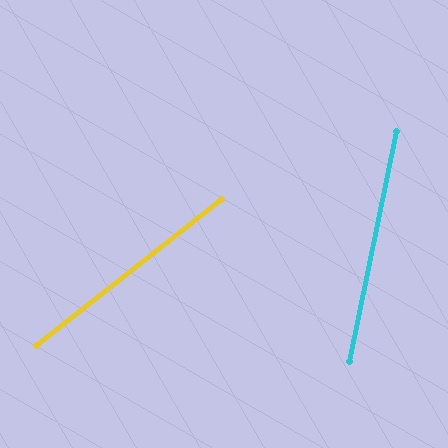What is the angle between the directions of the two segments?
Approximately 40 degrees.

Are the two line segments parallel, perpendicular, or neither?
Neither parallel nor perpendicular — they differ by about 40°.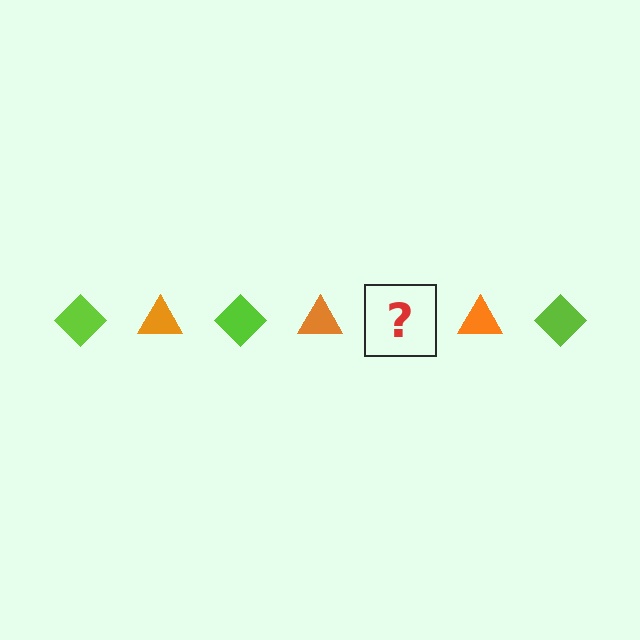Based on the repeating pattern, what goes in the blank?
The blank should be a lime diamond.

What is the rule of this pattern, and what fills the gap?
The rule is that the pattern alternates between lime diamond and orange triangle. The gap should be filled with a lime diamond.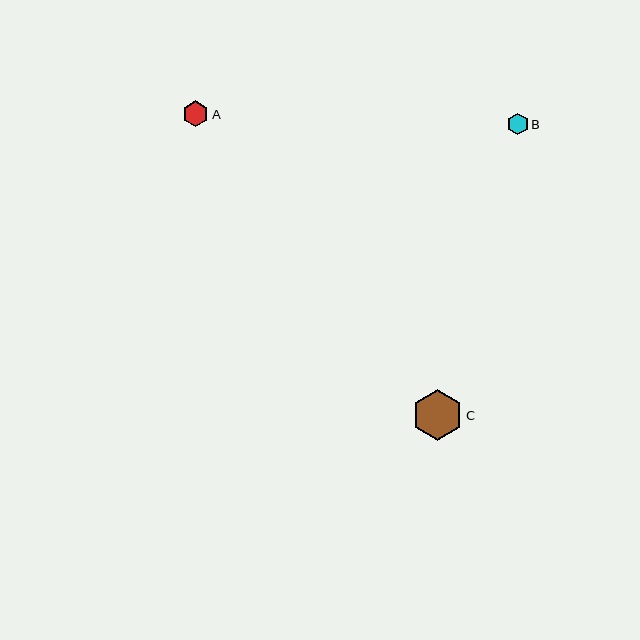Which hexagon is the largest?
Hexagon C is the largest with a size of approximately 51 pixels.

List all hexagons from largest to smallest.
From largest to smallest: C, A, B.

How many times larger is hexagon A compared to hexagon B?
Hexagon A is approximately 1.2 times the size of hexagon B.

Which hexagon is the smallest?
Hexagon B is the smallest with a size of approximately 21 pixels.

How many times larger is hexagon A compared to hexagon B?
Hexagon A is approximately 1.2 times the size of hexagon B.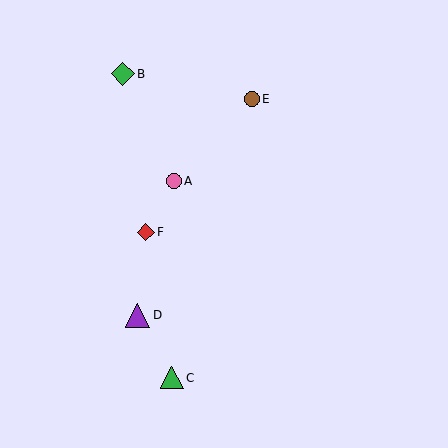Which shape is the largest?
The purple triangle (labeled D) is the largest.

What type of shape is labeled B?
Shape B is a green diamond.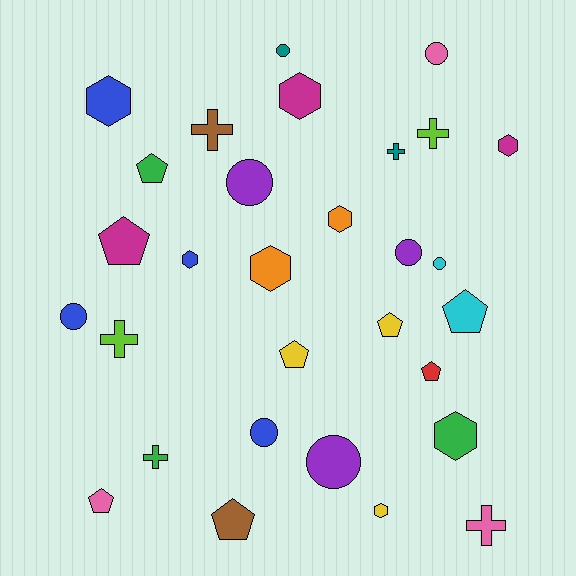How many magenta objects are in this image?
There are 3 magenta objects.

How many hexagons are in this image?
There are 8 hexagons.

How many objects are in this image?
There are 30 objects.